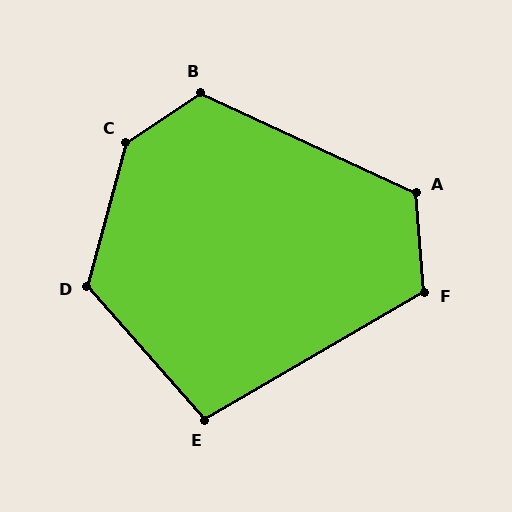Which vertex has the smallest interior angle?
E, at approximately 101 degrees.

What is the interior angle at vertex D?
Approximately 123 degrees (obtuse).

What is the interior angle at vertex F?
Approximately 115 degrees (obtuse).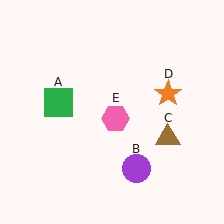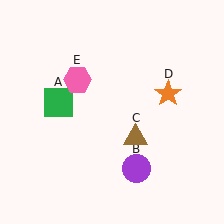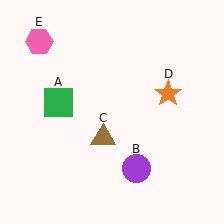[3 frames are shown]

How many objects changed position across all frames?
2 objects changed position: brown triangle (object C), pink hexagon (object E).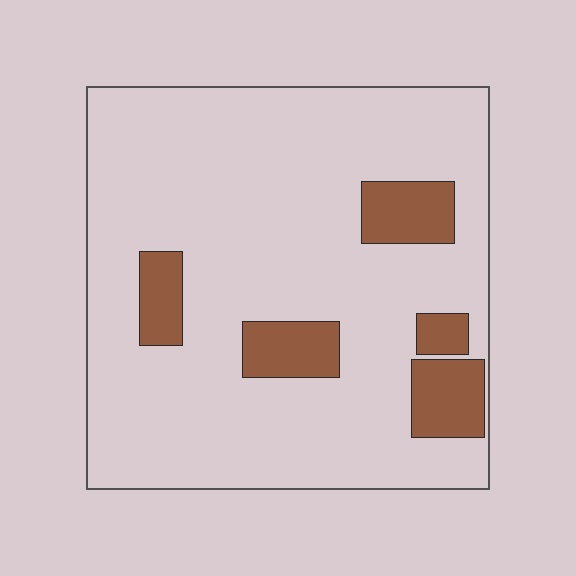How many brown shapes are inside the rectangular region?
5.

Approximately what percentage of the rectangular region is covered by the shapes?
Approximately 15%.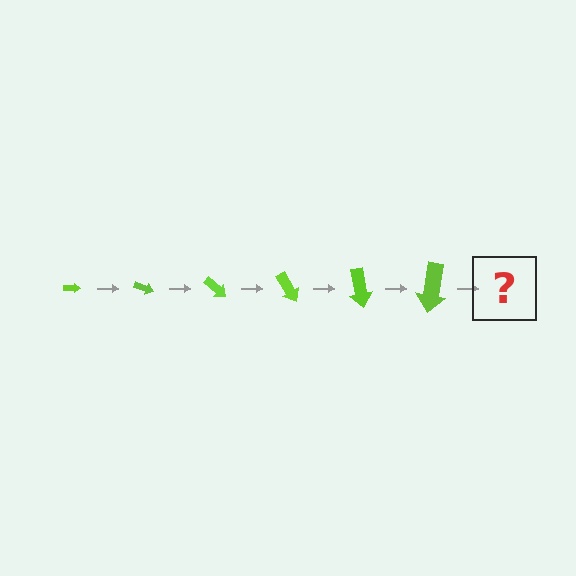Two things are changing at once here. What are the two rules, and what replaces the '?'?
The two rules are that the arrow grows larger each step and it rotates 20 degrees each step. The '?' should be an arrow, larger than the previous one and rotated 120 degrees from the start.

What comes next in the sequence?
The next element should be an arrow, larger than the previous one and rotated 120 degrees from the start.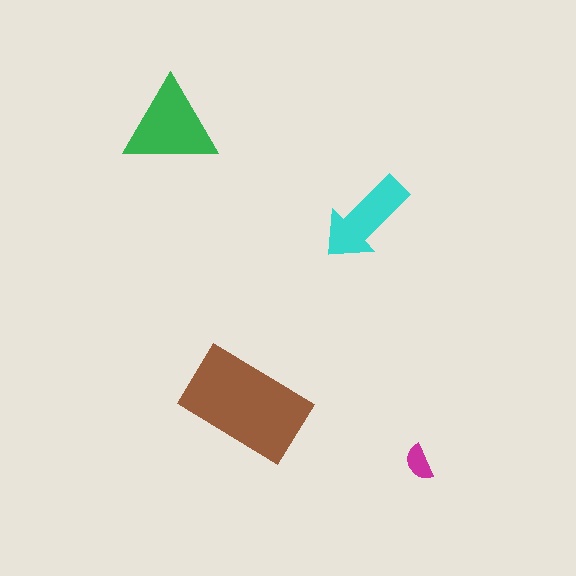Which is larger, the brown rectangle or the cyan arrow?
The brown rectangle.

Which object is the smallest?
The magenta semicircle.